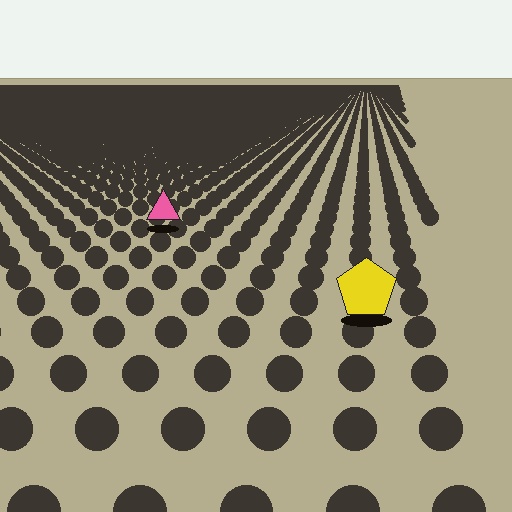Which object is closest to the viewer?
The yellow pentagon is closest. The texture marks near it are larger and more spread out.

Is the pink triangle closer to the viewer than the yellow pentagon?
No. The yellow pentagon is closer — you can tell from the texture gradient: the ground texture is coarser near it.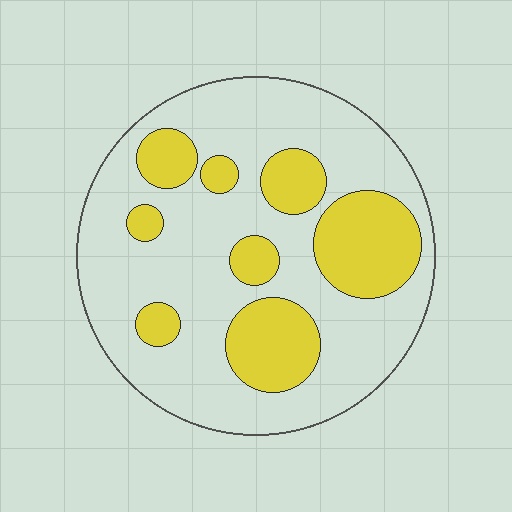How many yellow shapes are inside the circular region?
8.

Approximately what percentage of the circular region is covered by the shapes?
Approximately 30%.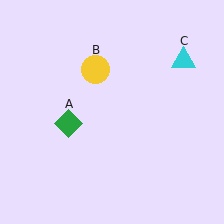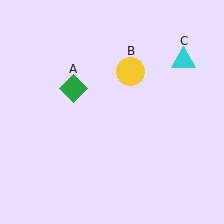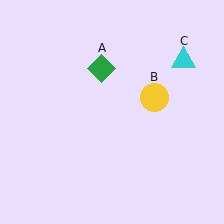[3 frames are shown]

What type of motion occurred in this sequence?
The green diamond (object A), yellow circle (object B) rotated clockwise around the center of the scene.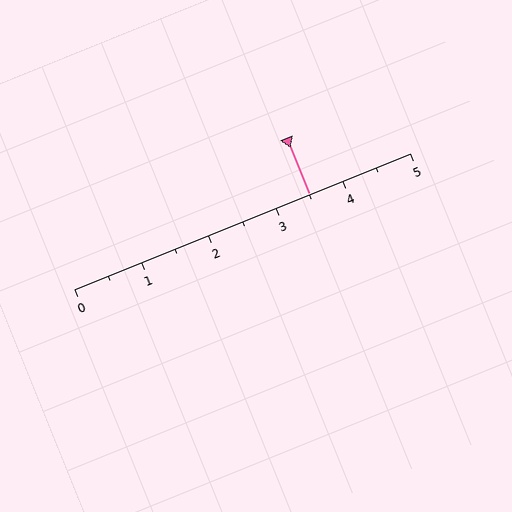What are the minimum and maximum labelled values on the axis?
The axis runs from 0 to 5.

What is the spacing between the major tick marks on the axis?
The major ticks are spaced 1 apart.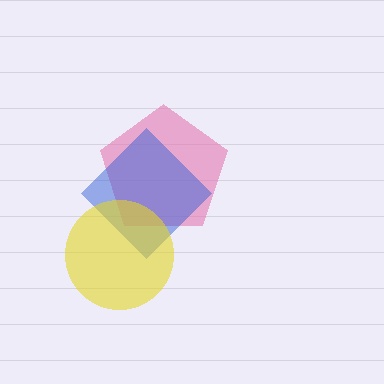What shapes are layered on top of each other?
The layered shapes are: a pink pentagon, a blue diamond, a yellow circle.